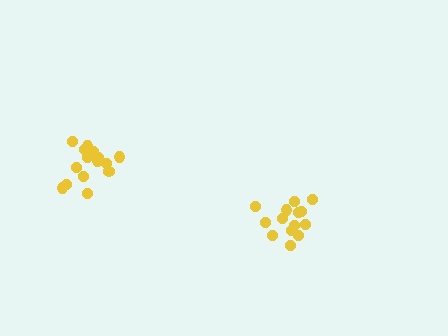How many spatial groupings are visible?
There are 2 spatial groupings.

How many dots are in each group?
Group 1: 14 dots, Group 2: 15 dots (29 total).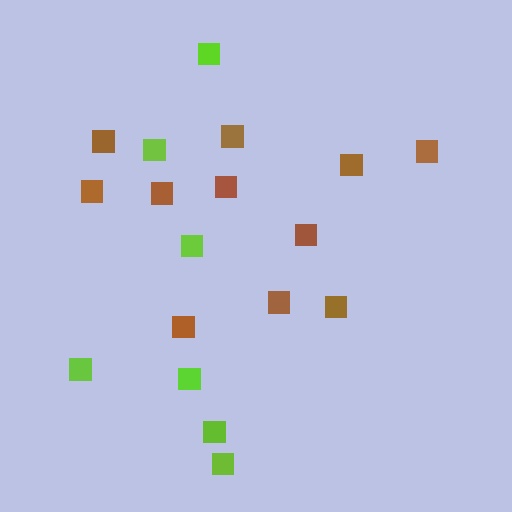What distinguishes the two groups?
There are 2 groups: one group of brown squares (11) and one group of lime squares (7).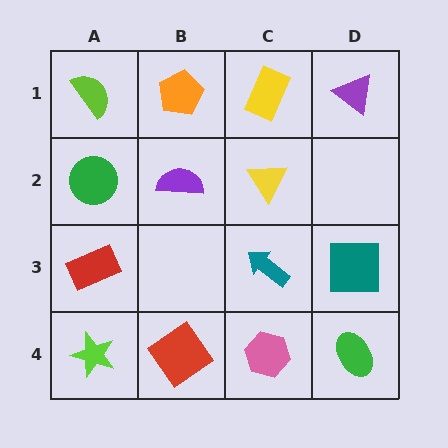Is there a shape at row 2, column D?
No, that cell is empty.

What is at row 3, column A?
A red rectangle.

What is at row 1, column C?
A yellow rectangle.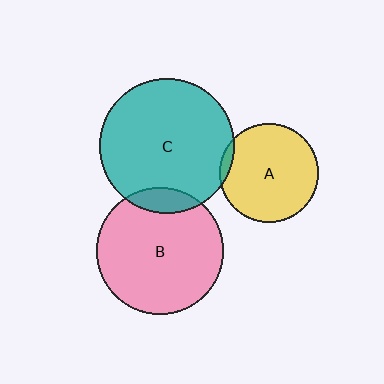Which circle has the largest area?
Circle C (teal).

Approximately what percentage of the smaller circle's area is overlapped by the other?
Approximately 5%.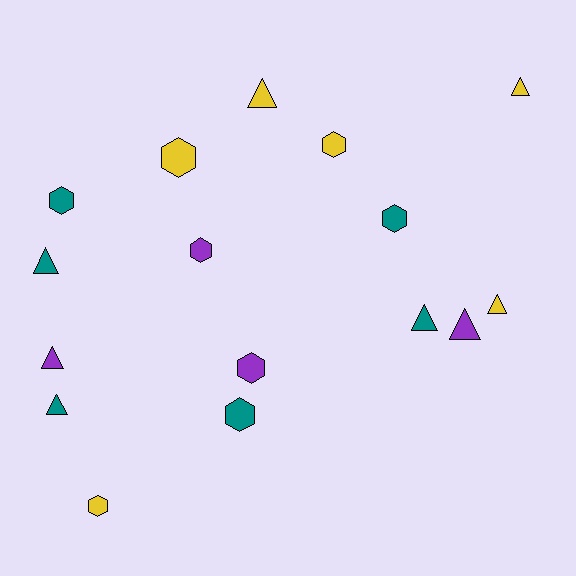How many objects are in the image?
There are 16 objects.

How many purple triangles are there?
There are 2 purple triangles.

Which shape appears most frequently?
Triangle, with 8 objects.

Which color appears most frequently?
Yellow, with 6 objects.